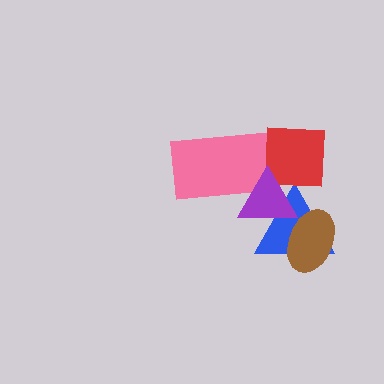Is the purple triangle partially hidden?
No, no other shape covers it.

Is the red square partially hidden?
Yes, it is partially covered by another shape.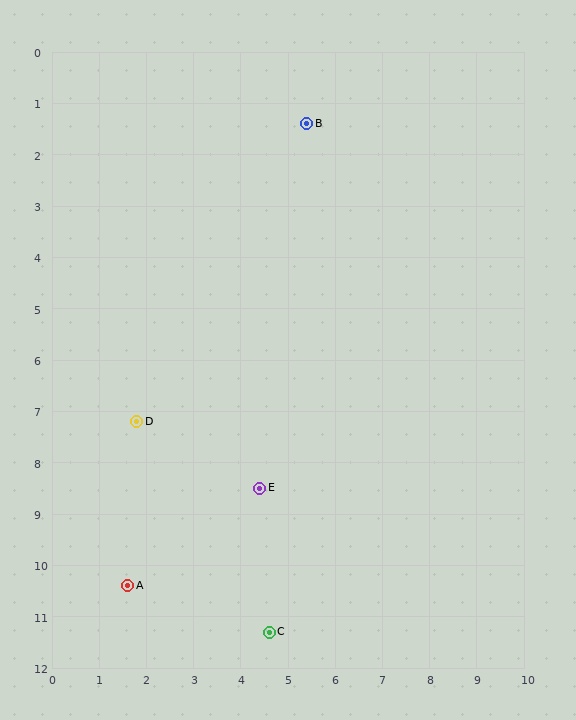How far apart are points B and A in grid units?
Points B and A are about 9.8 grid units apart.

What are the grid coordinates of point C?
Point C is at approximately (4.6, 11.3).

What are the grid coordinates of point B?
Point B is at approximately (5.4, 1.4).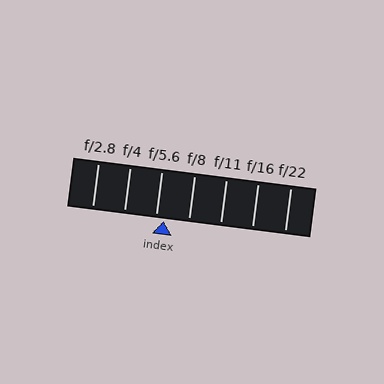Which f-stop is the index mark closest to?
The index mark is closest to f/5.6.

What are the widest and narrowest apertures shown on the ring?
The widest aperture shown is f/2.8 and the narrowest is f/22.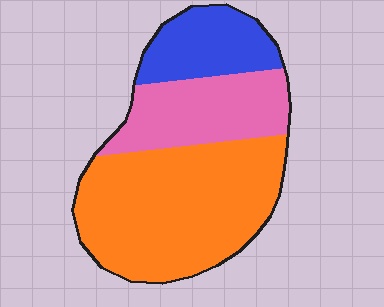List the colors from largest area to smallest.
From largest to smallest: orange, pink, blue.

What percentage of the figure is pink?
Pink takes up about one quarter (1/4) of the figure.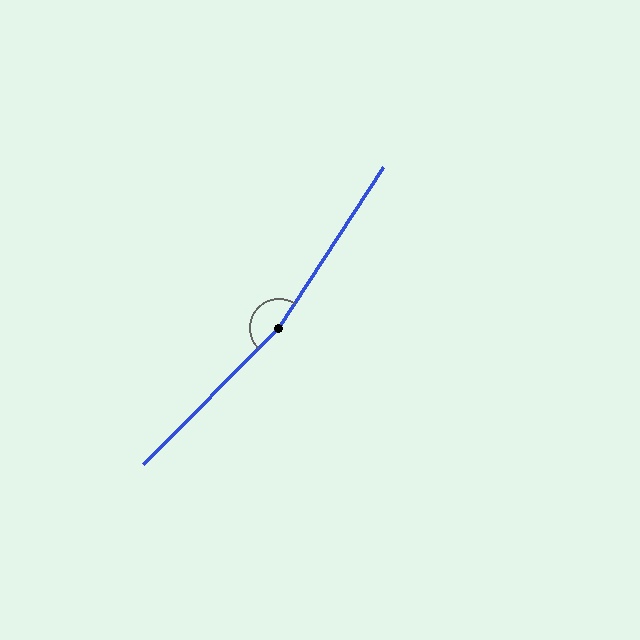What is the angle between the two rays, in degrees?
Approximately 168 degrees.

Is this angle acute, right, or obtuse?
It is obtuse.